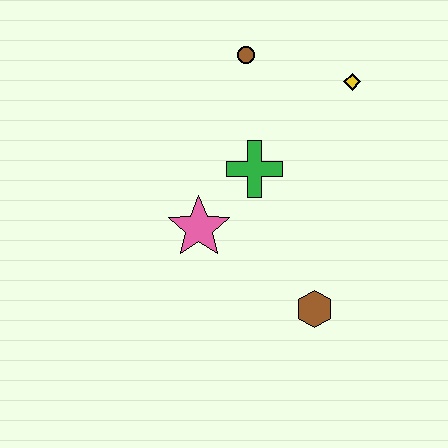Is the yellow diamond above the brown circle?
No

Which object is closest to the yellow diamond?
The brown circle is closest to the yellow diamond.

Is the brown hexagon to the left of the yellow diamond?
Yes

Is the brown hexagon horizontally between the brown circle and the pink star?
No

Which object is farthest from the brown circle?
The brown hexagon is farthest from the brown circle.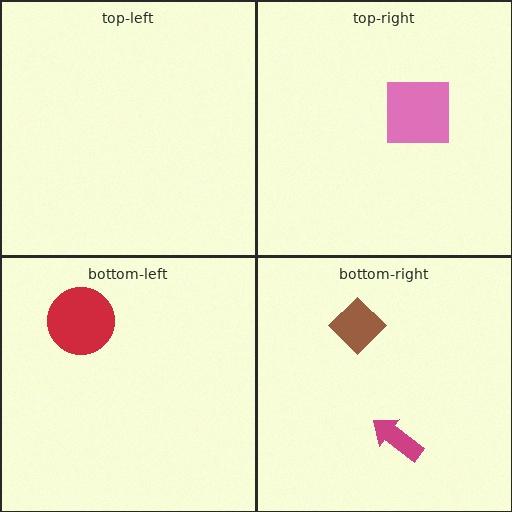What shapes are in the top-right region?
The pink square.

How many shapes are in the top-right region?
1.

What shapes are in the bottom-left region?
The red circle.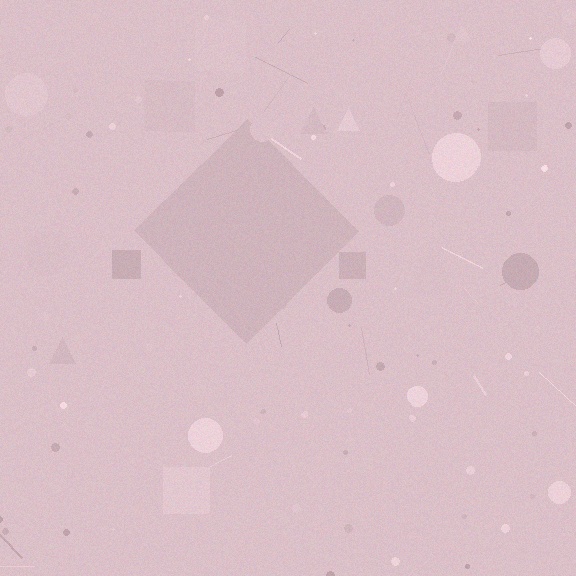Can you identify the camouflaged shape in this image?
The camouflaged shape is a diamond.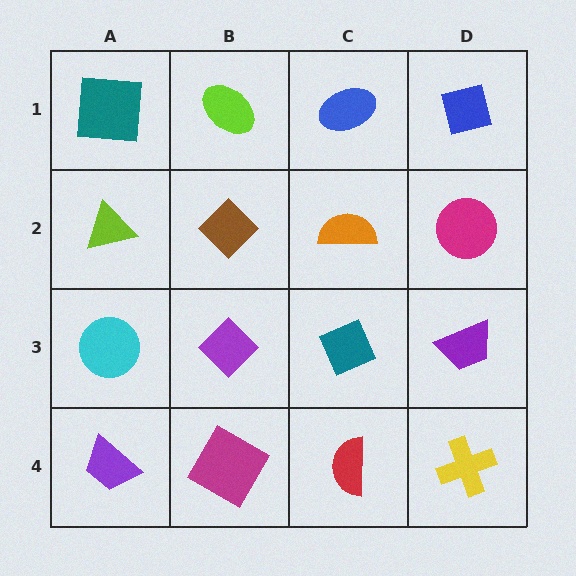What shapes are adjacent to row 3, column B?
A brown diamond (row 2, column B), a magenta square (row 4, column B), a cyan circle (row 3, column A), a teal diamond (row 3, column C).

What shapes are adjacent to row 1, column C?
An orange semicircle (row 2, column C), a lime ellipse (row 1, column B), a blue square (row 1, column D).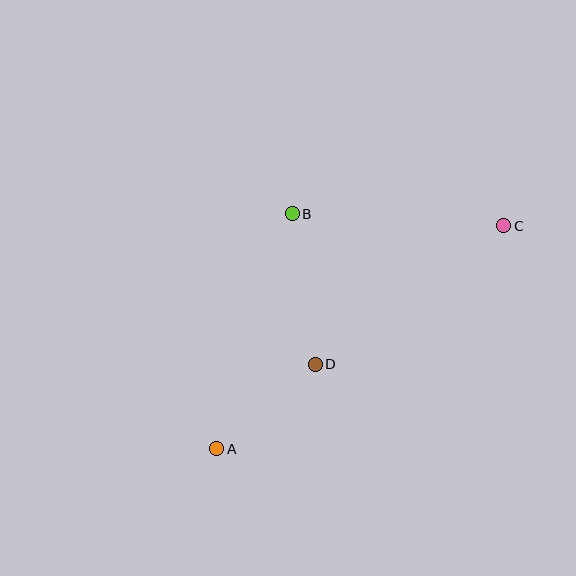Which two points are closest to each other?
Points A and D are closest to each other.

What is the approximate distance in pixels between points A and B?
The distance between A and B is approximately 247 pixels.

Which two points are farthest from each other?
Points A and C are farthest from each other.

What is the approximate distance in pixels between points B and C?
The distance between B and C is approximately 212 pixels.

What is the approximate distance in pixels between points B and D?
The distance between B and D is approximately 152 pixels.